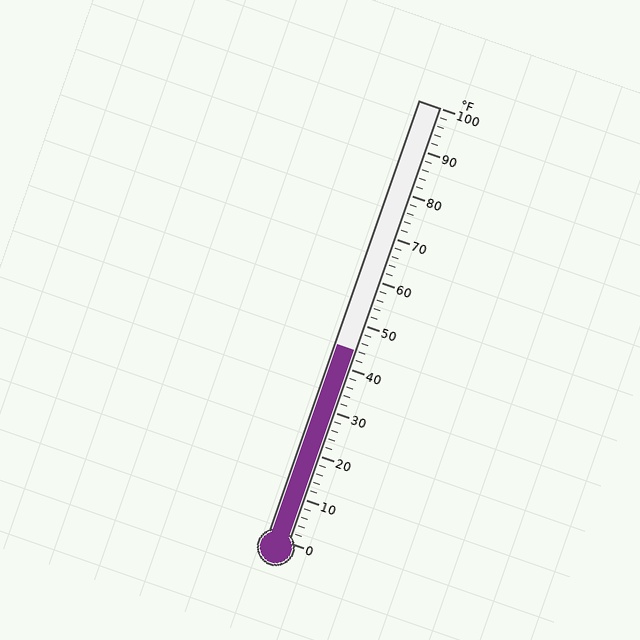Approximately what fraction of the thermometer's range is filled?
The thermometer is filled to approximately 45% of its range.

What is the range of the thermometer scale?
The thermometer scale ranges from 0°F to 100°F.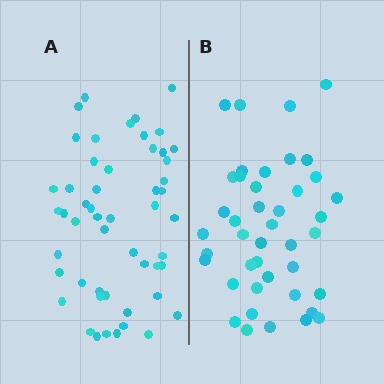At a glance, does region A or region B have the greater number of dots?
Region A (the left region) has more dots.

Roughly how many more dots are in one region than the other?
Region A has roughly 10 or so more dots than region B.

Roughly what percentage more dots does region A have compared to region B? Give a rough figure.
About 25% more.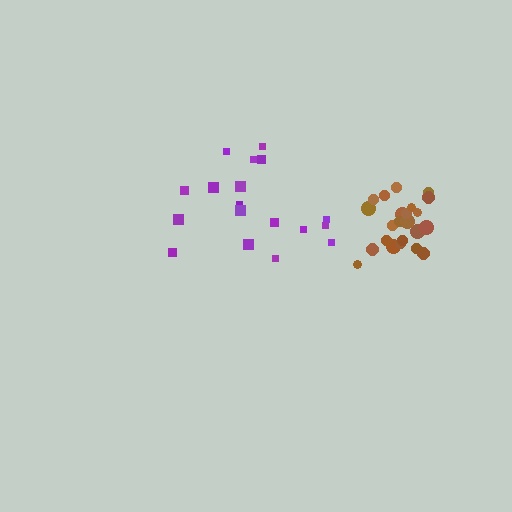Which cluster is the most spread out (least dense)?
Purple.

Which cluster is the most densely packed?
Brown.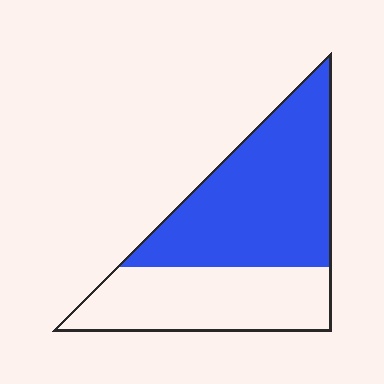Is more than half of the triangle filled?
Yes.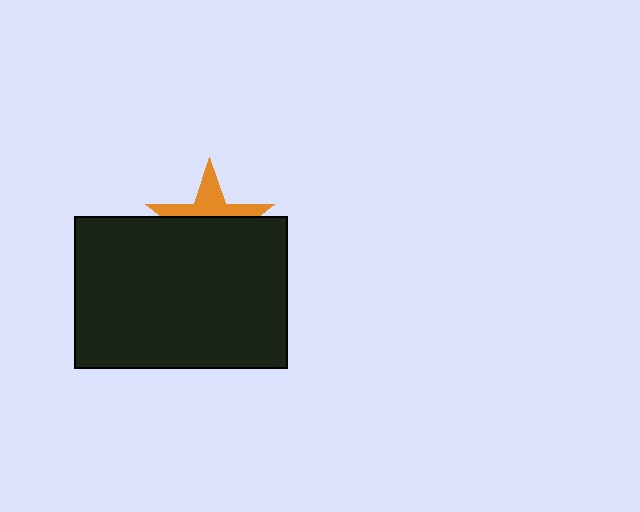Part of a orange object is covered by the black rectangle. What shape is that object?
It is a star.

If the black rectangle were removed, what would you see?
You would see the complete orange star.